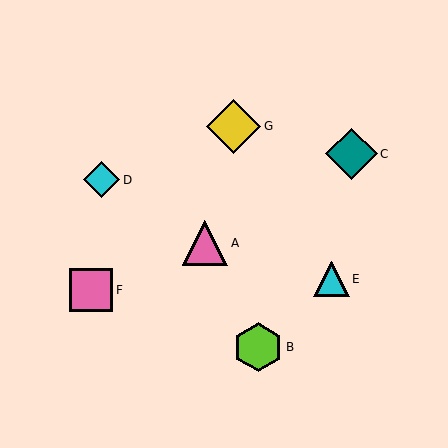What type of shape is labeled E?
Shape E is a cyan triangle.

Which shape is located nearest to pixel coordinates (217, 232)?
The pink triangle (labeled A) at (205, 243) is nearest to that location.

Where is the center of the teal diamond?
The center of the teal diamond is at (351, 154).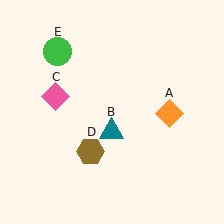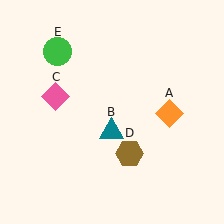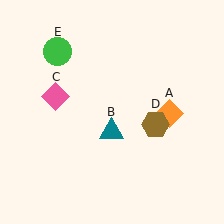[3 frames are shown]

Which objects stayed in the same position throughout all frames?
Orange diamond (object A) and teal triangle (object B) and pink diamond (object C) and green circle (object E) remained stationary.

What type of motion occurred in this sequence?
The brown hexagon (object D) rotated counterclockwise around the center of the scene.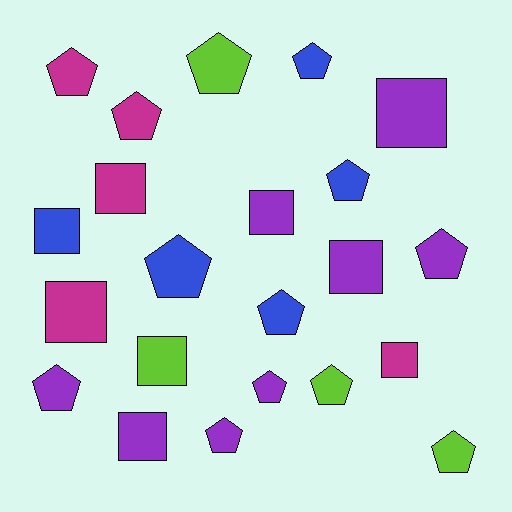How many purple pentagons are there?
There are 4 purple pentagons.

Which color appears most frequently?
Purple, with 8 objects.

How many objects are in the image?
There are 22 objects.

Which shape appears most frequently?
Pentagon, with 13 objects.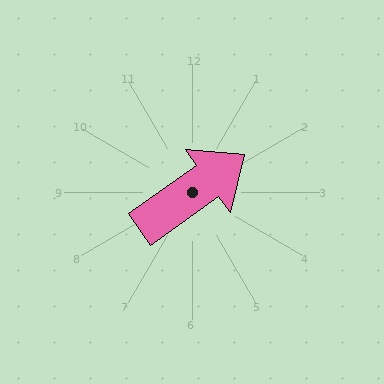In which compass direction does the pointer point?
Northeast.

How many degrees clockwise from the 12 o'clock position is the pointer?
Approximately 55 degrees.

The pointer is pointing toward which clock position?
Roughly 2 o'clock.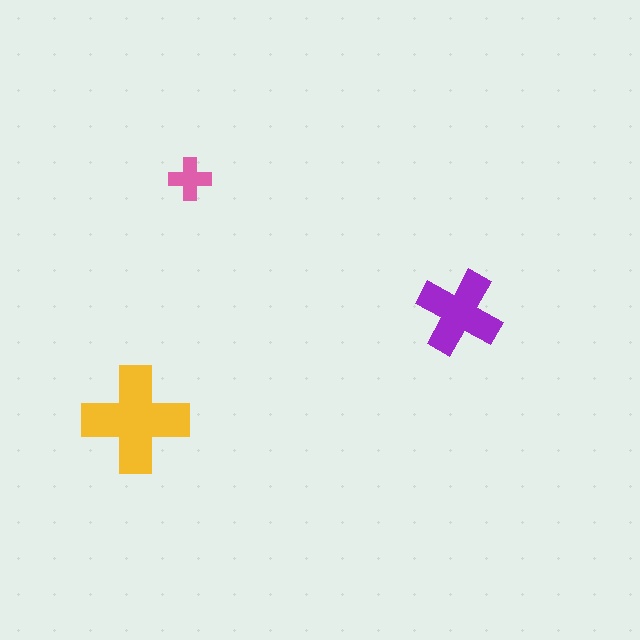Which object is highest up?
The pink cross is topmost.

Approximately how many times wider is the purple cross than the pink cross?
About 2 times wider.